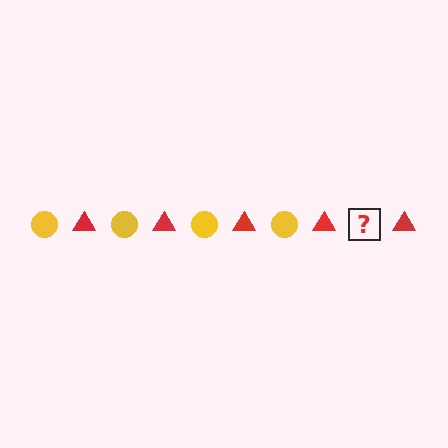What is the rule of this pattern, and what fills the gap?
The rule is that the pattern alternates between yellow circle and red triangle. The gap should be filled with a yellow circle.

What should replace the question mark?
The question mark should be replaced with a yellow circle.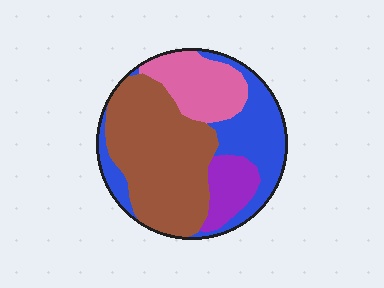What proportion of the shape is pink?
Pink takes up less than a quarter of the shape.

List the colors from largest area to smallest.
From largest to smallest: brown, blue, pink, purple.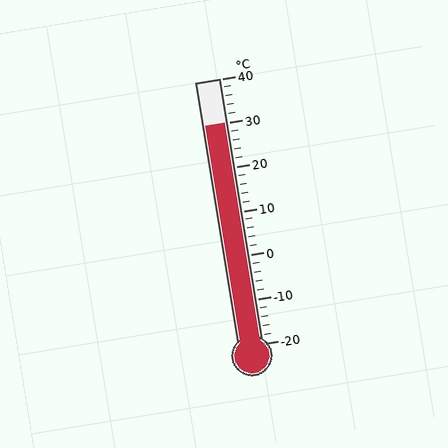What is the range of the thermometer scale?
The thermometer scale ranges from -20°C to 40°C.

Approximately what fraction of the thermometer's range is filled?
The thermometer is filled to approximately 85% of its range.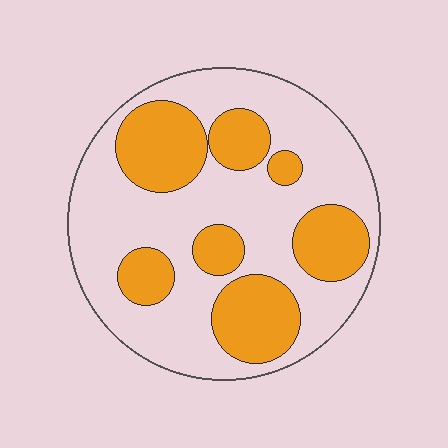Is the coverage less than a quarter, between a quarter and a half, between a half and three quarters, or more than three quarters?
Between a quarter and a half.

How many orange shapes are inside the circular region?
7.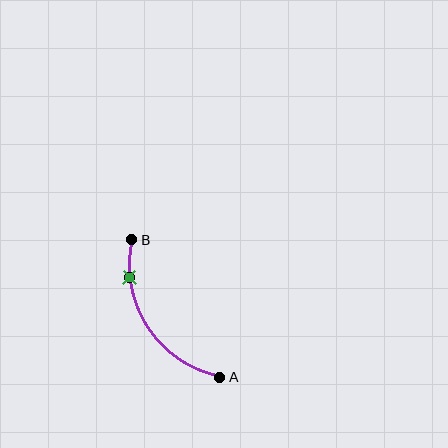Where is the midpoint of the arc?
The arc midpoint is the point on the curve farthest from the straight line joining A and B. It sits to the left of that line.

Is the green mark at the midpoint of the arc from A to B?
No. The green mark lies on the arc but is closer to endpoint B. The arc midpoint would be at the point on the curve equidistant along the arc from both A and B.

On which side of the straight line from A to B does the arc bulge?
The arc bulges to the left of the straight line connecting A and B.